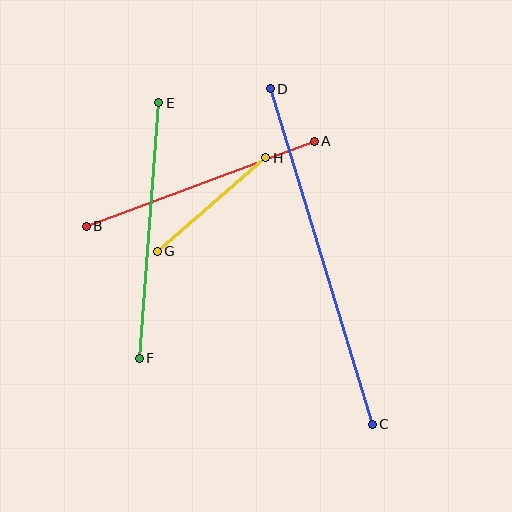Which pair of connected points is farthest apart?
Points C and D are farthest apart.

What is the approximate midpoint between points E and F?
The midpoint is at approximately (149, 230) pixels.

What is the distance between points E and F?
The distance is approximately 256 pixels.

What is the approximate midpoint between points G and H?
The midpoint is at approximately (212, 204) pixels.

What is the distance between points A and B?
The distance is approximately 243 pixels.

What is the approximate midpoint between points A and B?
The midpoint is at approximately (200, 184) pixels.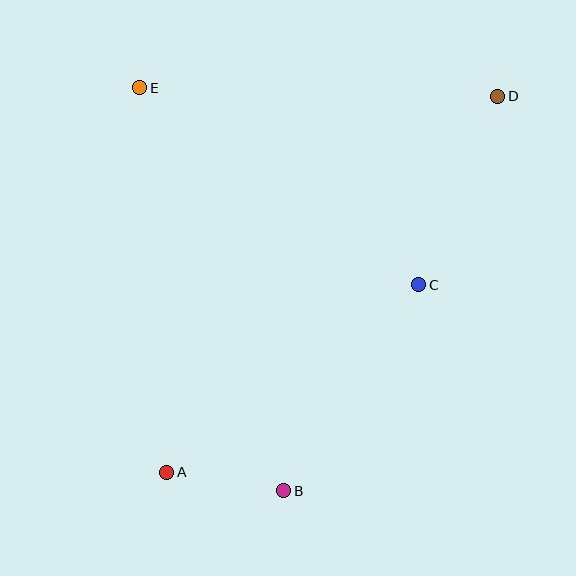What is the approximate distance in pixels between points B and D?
The distance between B and D is approximately 449 pixels.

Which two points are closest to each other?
Points A and B are closest to each other.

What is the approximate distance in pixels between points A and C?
The distance between A and C is approximately 314 pixels.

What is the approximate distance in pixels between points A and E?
The distance between A and E is approximately 385 pixels.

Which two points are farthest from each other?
Points A and D are farthest from each other.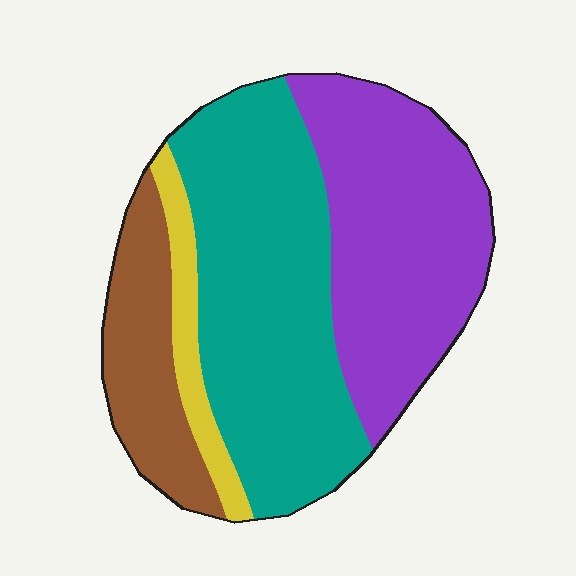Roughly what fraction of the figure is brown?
Brown covers about 15% of the figure.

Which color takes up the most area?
Teal, at roughly 40%.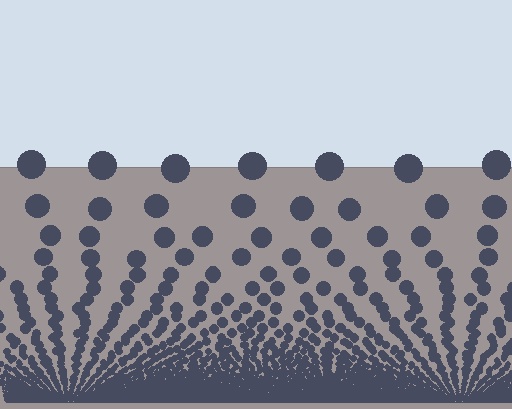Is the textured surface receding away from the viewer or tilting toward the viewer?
The surface appears to tilt toward the viewer. Texture elements get larger and sparser toward the top.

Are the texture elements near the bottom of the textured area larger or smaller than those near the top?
Smaller. The gradient is inverted — elements near the bottom are smaller and denser.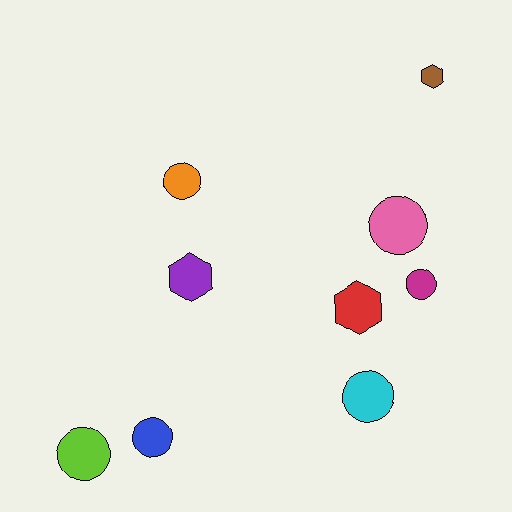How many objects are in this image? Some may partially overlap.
There are 9 objects.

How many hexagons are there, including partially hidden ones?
There are 3 hexagons.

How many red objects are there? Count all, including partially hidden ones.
There is 1 red object.